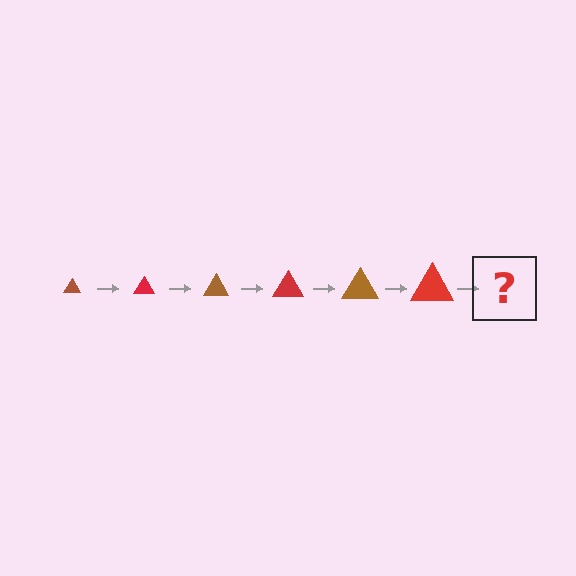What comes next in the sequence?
The next element should be a brown triangle, larger than the previous one.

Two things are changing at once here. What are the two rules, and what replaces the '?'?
The two rules are that the triangle grows larger each step and the color cycles through brown and red. The '?' should be a brown triangle, larger than the previous one.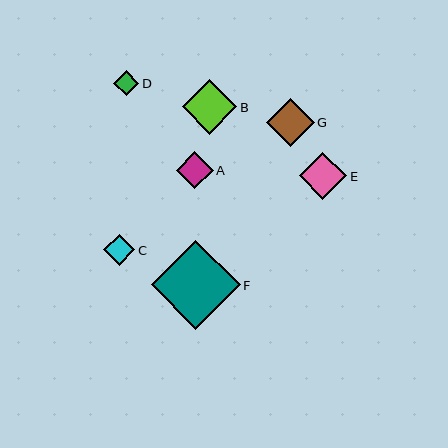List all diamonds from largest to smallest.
From largest to smallest: F, B, G, E, A, C, D.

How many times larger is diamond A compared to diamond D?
Diamond A is approximately 1.4 times the size of diamond D.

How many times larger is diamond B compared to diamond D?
Diamond B is approximately 2.1 times the size of diamond D.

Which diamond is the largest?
Diamond F is the largest with a size of approximately 89 pixels.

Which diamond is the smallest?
Diamond D is the smallest with a size of approximately 25 pixels.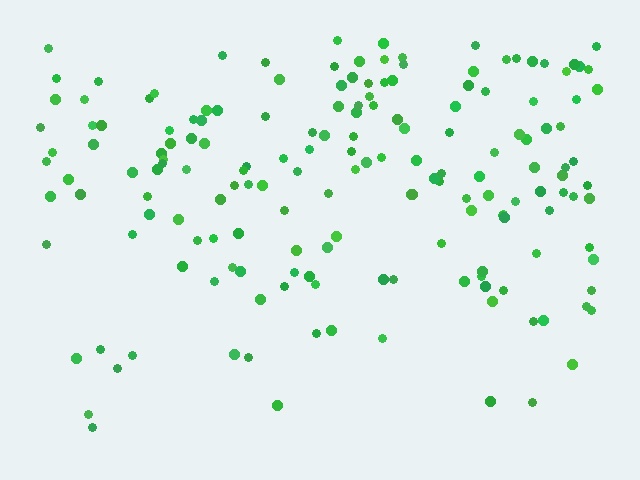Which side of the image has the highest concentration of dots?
The top.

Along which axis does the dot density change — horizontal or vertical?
Vertical.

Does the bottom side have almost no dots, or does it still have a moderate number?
Still a moderate number, just noticeably fewer than the top.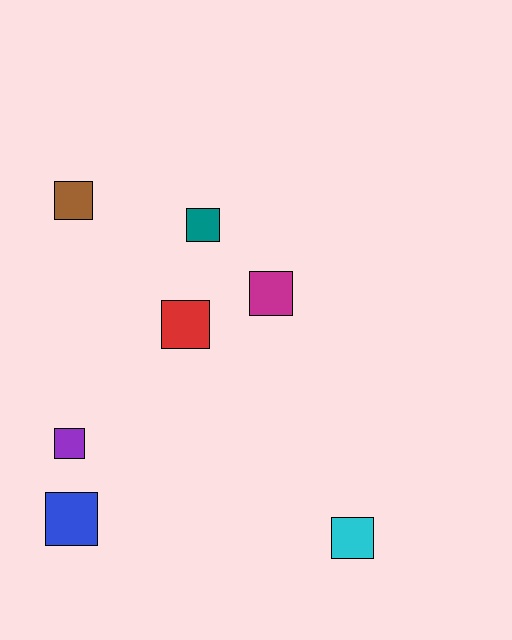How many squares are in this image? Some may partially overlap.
There are 7 squares.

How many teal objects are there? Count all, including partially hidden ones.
There is 1 teal object.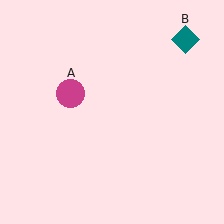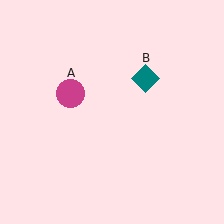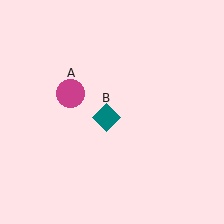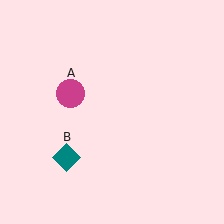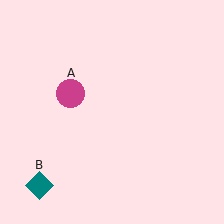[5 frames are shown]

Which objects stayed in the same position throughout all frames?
Magenta circle (object A) remained stationary.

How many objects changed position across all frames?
1 object changed position: teal diamond (object B).